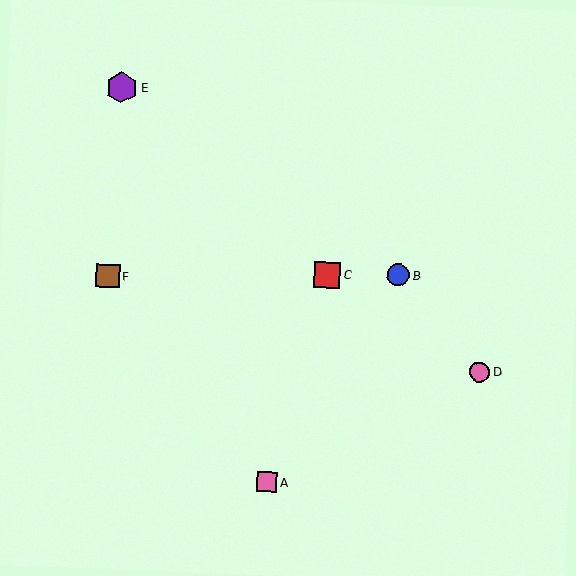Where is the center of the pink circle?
The center of the pink circle is at (479, 372).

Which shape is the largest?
The purple hexagon (labeled E) is the largest.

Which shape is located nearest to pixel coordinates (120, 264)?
The brown square (labeled F) at (107, 276) is nearest to that location.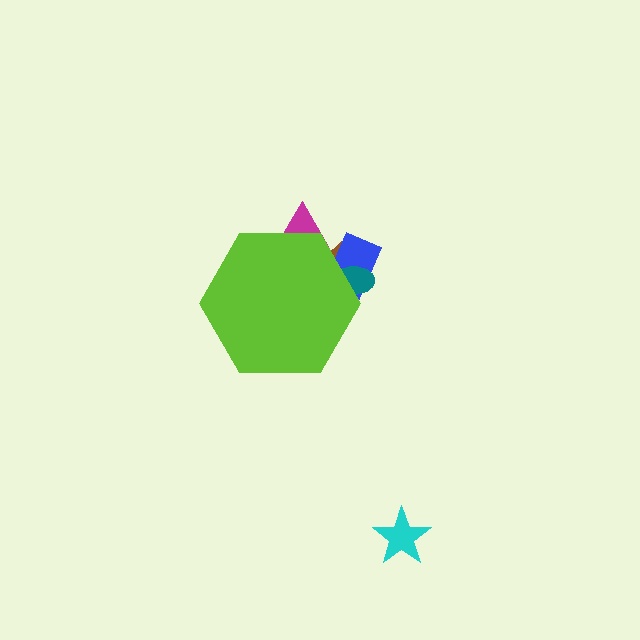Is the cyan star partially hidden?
No, the cyan star is fully visible.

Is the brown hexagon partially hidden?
Yes, the brown hexagon is partially hidden behind the lime hexagon.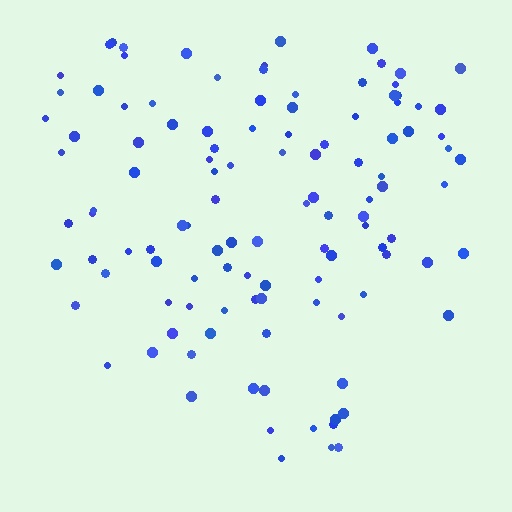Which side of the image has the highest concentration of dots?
The top.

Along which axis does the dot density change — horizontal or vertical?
Vertical.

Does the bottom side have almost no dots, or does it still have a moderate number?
Still a moderate number, just noticeably fewer than the top.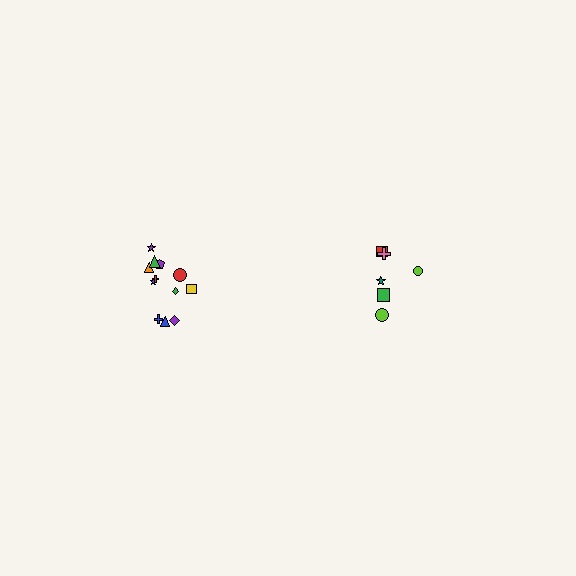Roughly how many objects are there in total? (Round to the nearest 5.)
Roughly 20 objects in total.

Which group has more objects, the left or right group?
The left group.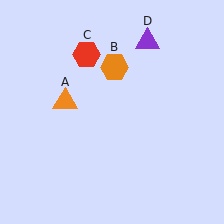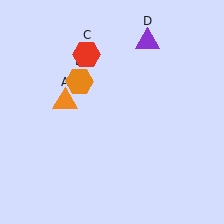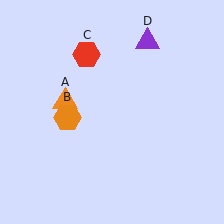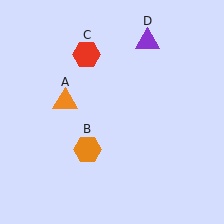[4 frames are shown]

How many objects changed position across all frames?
1 object changed position: orange hexagon (object B).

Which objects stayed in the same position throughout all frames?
Orange triangle (object A) and red hexagon (object C) and purple triangle (object D) remained stationary.